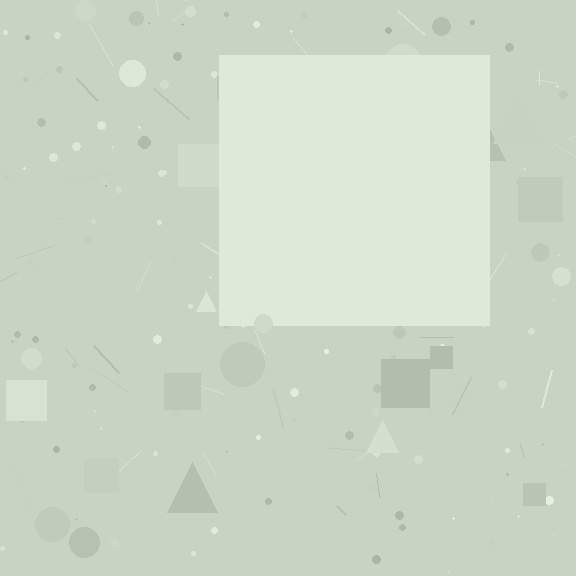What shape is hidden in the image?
A square is hidden in the image.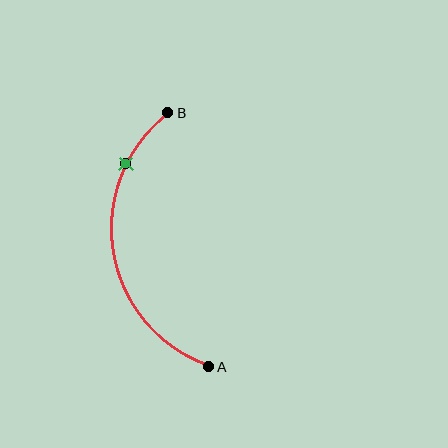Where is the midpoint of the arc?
The arc midpoint is the point on the curve farthest from the straight line joining A and B. It sits to the left of that line.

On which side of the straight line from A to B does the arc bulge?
The arc bulges to the left of the straight line connecting A and B.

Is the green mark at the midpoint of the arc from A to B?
No. The green mark lies on the arc but is closer to endpoint B. The arc midpoint would be at the point on the curve equidistant along the arc from both A and B.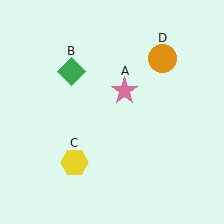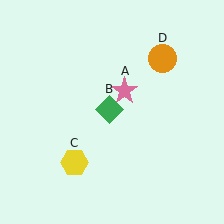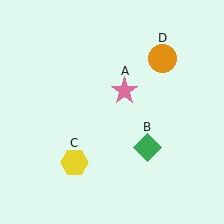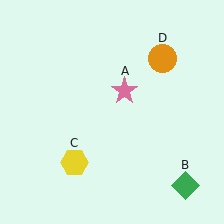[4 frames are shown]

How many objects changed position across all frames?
1 object changed position: green diamond (object B).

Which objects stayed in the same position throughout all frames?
Pink star (object A) and yellow hexagon (object C) and orange circle (object D) remained stationary.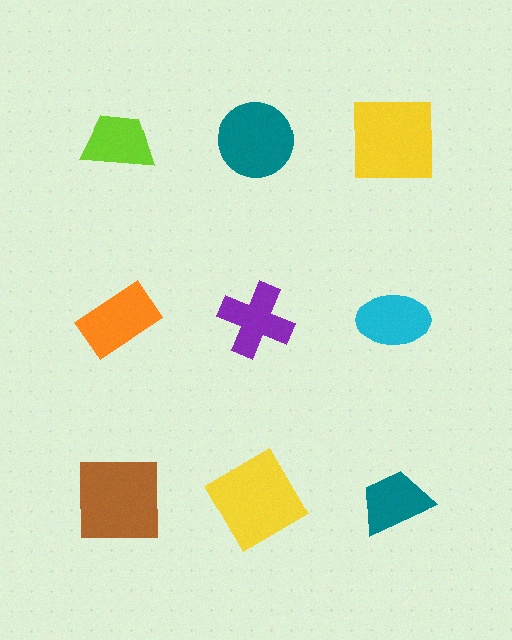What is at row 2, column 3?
A cyan ellipse.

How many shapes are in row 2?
3 shapes.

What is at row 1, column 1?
A lime trapezoid.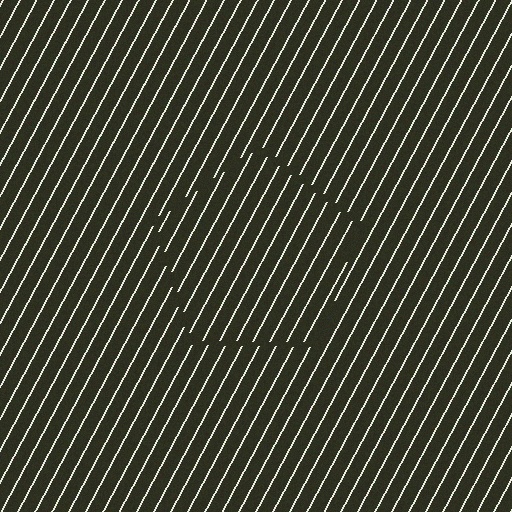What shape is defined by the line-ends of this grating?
An illusory pentagon. The interior of the shape contains the same grating, shifted by half a period — the contour is defined by the phase discontinuity where line-ends from the inner and outer gratings abut.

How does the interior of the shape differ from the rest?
The interior of the shape contains the same grating, shifted by half a period — the contour is defined by the phase discontinuity where line-ends from the inner and outer gratings abut.